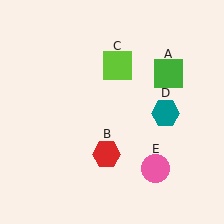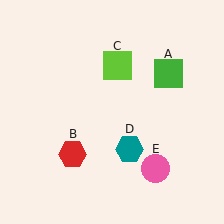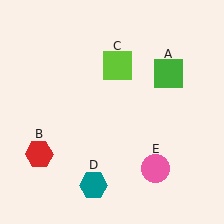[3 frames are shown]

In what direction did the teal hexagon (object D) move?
The teal hexagon (object D) moved down and to the left.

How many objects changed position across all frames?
2 objects changed position: red hexagon (object B), teal hexagon (object D).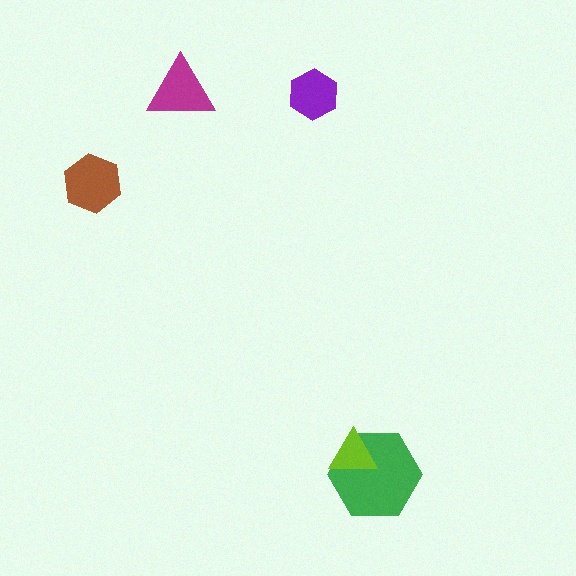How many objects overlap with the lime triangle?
1 object overlaps with the lime triangle.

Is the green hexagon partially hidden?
Yes, it is partially covered by another shape.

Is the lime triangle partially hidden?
No, no other shape covers it.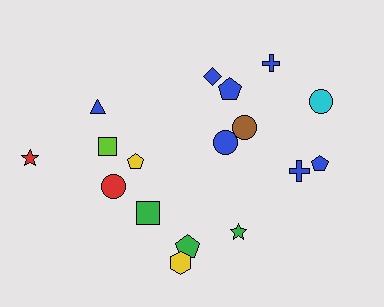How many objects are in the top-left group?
There are 5 objects.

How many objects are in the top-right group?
There are 8 objects.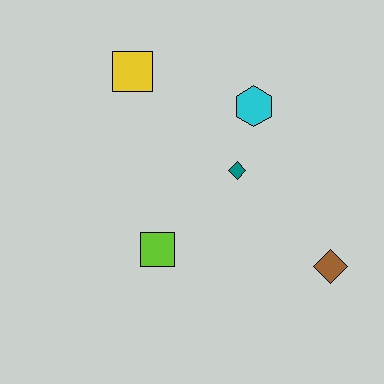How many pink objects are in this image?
There are no pink objects.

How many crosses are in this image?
There are no crosses.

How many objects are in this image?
There are 5 objects.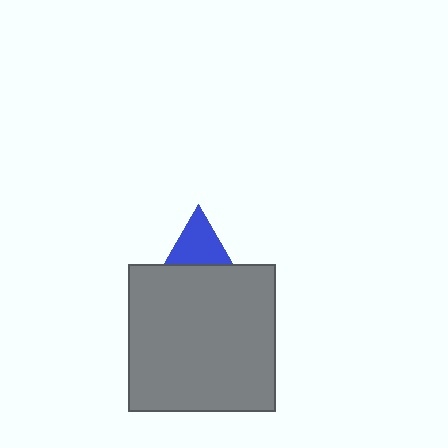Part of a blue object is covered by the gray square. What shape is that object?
It is a triangle.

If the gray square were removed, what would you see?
You would see the complete blue triangle.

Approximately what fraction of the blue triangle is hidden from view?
Roughly 63% of the blue triangle is hidden behind the gray square.